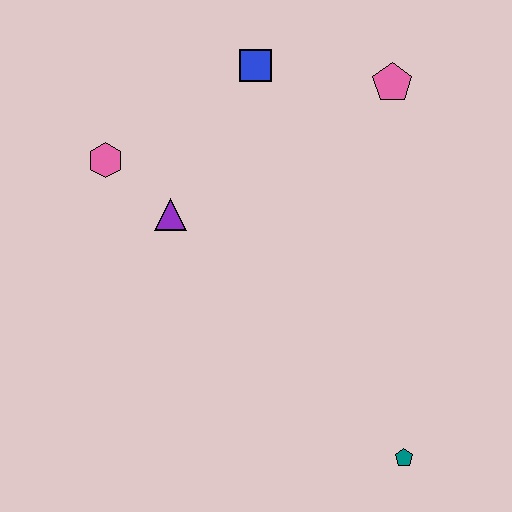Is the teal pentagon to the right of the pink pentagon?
Yes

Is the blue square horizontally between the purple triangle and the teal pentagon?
Yes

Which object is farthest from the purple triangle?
The teal pentagon is farthest from the purple triangle.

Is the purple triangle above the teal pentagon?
Yes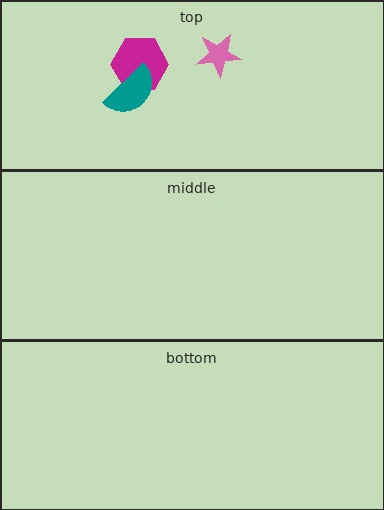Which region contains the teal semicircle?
The top region.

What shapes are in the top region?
The magenta hexagon, the teal semicircle, the pink star.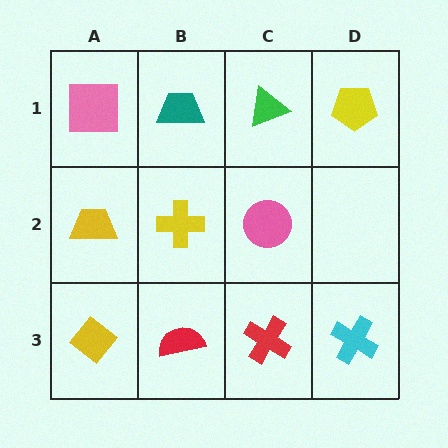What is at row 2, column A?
A yellow trapezoid.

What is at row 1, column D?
A yellow pentagon.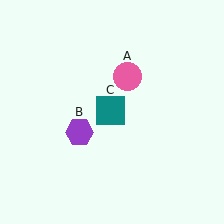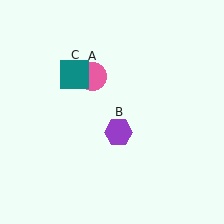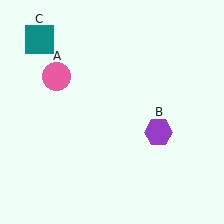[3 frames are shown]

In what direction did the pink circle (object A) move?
The pink circle (object A) moved left.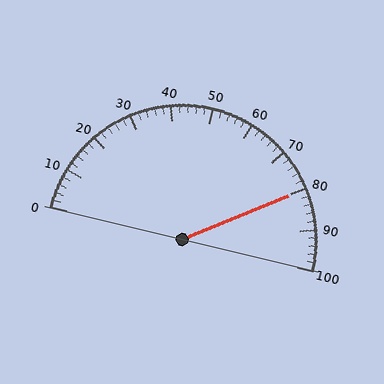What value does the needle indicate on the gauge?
The needle indicates approximately 80.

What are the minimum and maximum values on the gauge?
The gauge ranges from 0 to 100.